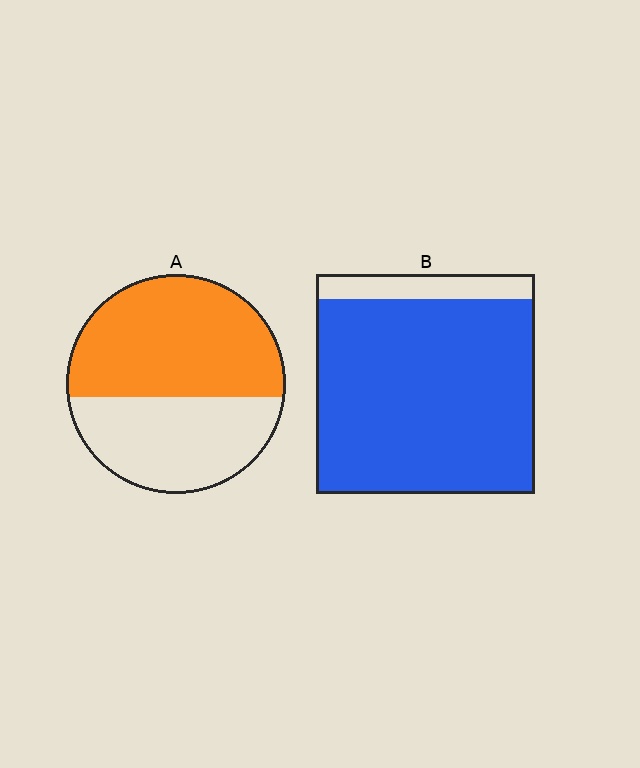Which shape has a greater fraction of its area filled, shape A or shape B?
Shape B.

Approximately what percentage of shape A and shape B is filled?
A is approximately 60% and B is approximately 90%.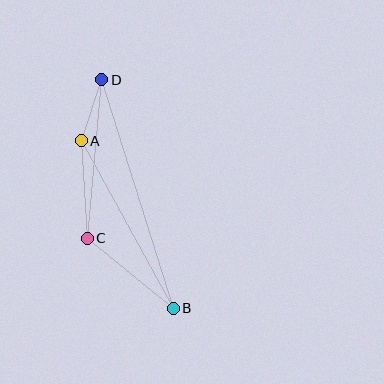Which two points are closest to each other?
Points A and D are closest to each other.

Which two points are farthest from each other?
Points B and D are farthest from each other.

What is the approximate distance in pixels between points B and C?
The distance between B and C is approximately 111 pixels.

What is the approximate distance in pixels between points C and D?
The distance between C and D is approximately 159 pixels.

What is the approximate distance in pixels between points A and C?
The distance between A and C is approximately 98 pixels.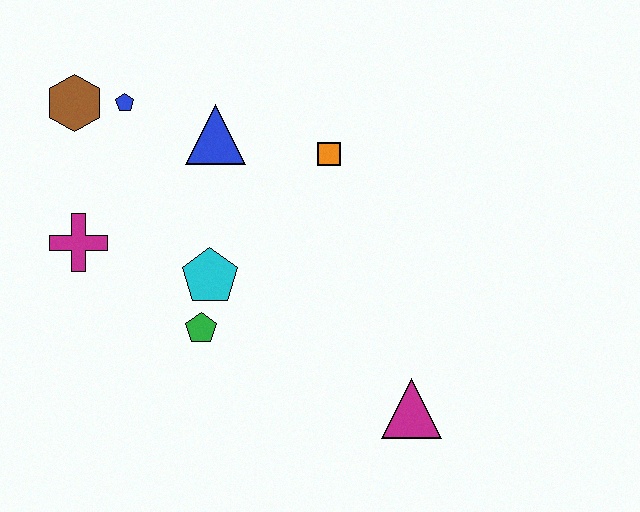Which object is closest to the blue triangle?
The blue pentagon is closest to the blue triangle.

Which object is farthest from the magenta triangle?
The brown hexagon is farthest from the magenta triangle.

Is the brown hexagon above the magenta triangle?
Yes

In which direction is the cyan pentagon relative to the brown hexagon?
The cyan pentagon is below the brown hexagon.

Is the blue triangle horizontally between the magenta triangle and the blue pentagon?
Yes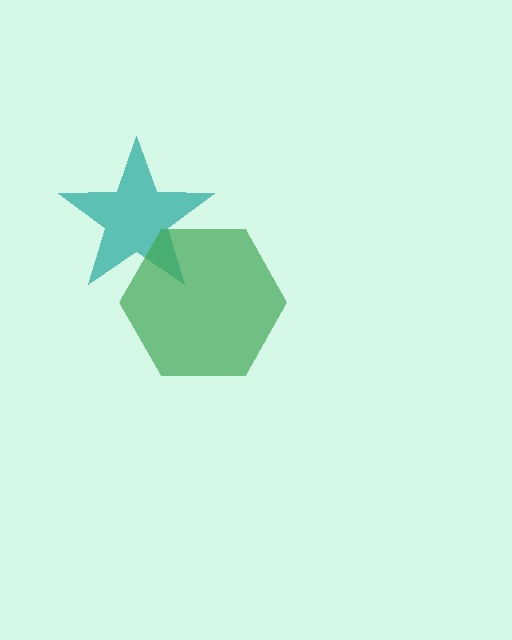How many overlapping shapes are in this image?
There are 2 overlapping shapes in the image.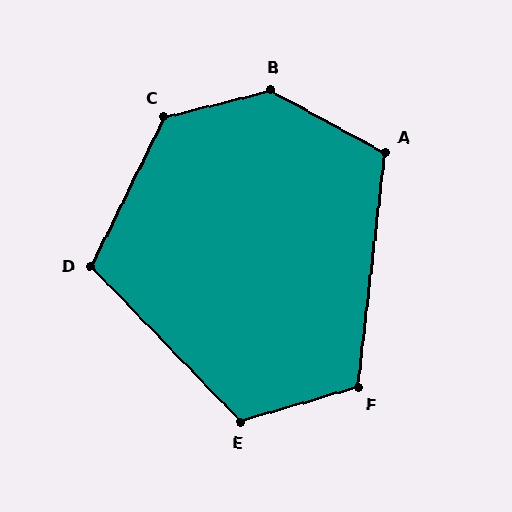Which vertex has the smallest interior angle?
D, at approximately 109 degrees.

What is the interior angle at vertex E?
Approximately 118 degrees (obtuse).